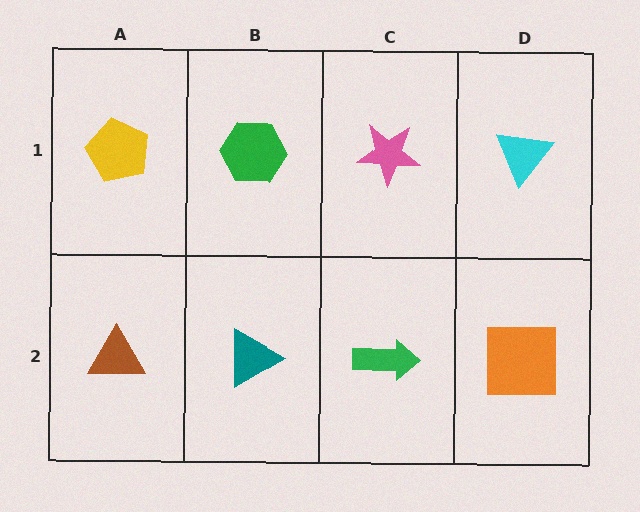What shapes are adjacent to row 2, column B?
A green hexagon (row 1, column B), a brown triangle (row 2, column A), a green arrow (row 2, column C).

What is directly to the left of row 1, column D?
A pink star.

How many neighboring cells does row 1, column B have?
3.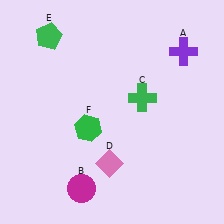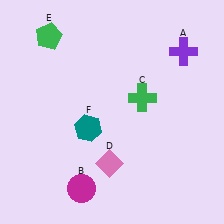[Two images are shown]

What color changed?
The hexagon (F) changed from green in Image 1 to teal in Image 2.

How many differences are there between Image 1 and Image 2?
There is 1 difference between the two images.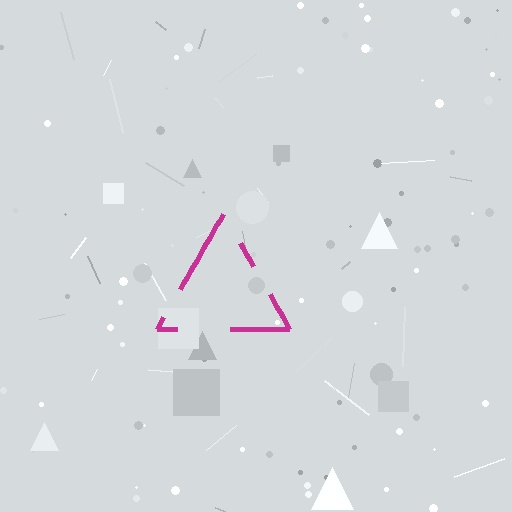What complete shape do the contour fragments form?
The contour fragments form a triangle.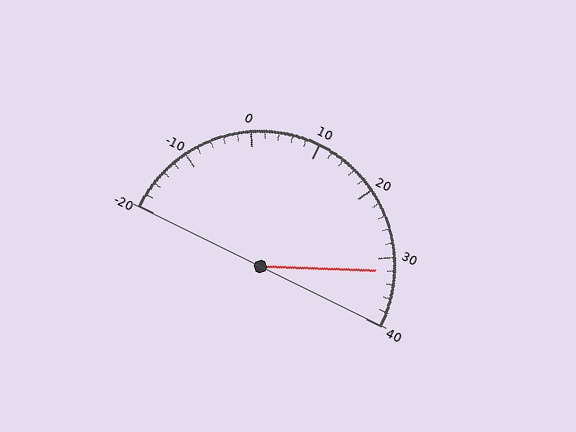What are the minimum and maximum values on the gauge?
The gauge ranges from -20 to 40.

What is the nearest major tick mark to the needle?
The nearest major tick mark is 30.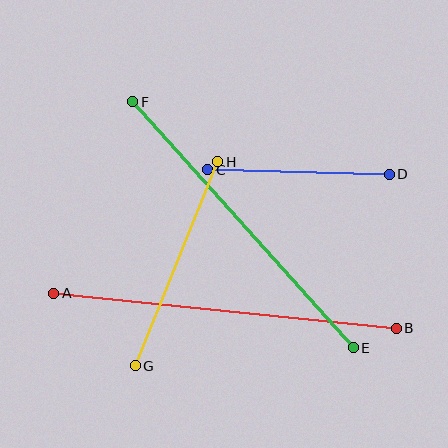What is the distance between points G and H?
The distance is approximately 220 pixels.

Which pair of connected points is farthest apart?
Points A and B are farthest apart.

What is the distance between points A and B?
The distance is approximately 344 pixels.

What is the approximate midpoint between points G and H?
The midpoint is at approximately (176, 264) pixels.